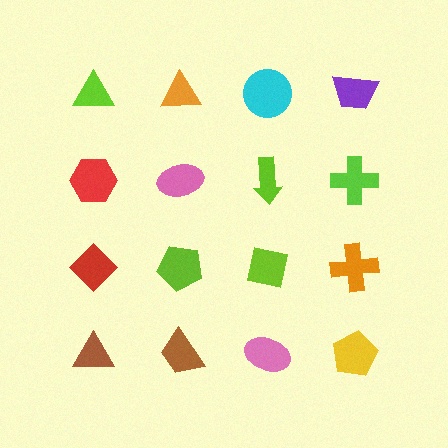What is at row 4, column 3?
A pink ellipse.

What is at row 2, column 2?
A pink ellipse.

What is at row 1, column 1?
A lime triangle.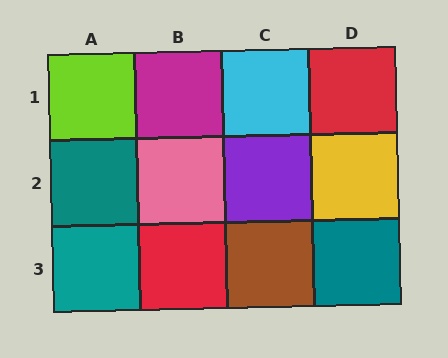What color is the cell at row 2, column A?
Teal.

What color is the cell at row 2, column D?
Yellow.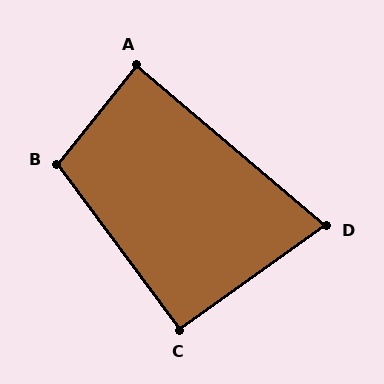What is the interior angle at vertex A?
Approximately 89 degrees (approximately right).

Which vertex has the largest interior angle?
B, at approximately 104 degrees.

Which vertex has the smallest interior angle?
D, at approximately 76 degrees.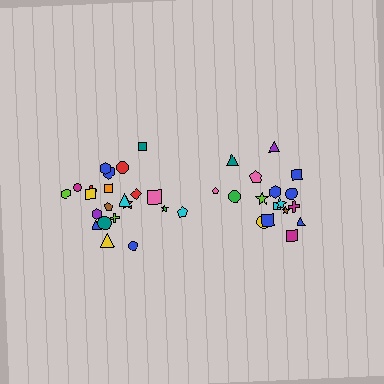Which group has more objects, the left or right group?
The left group.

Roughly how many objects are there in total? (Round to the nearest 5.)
Roughly 40 objects in total.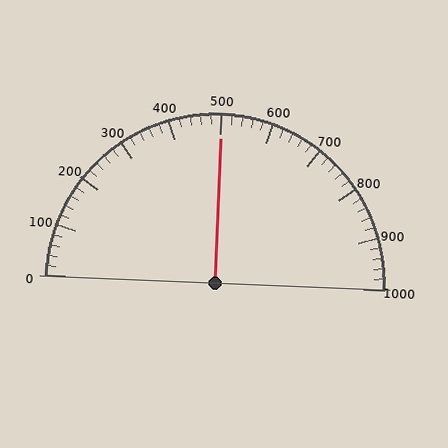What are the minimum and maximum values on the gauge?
The gauge ranges from 0 to 1000.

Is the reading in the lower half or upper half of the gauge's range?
The reading is in the upper half of the range (0 to 1000).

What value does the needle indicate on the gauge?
The needle indicates approximately 500.